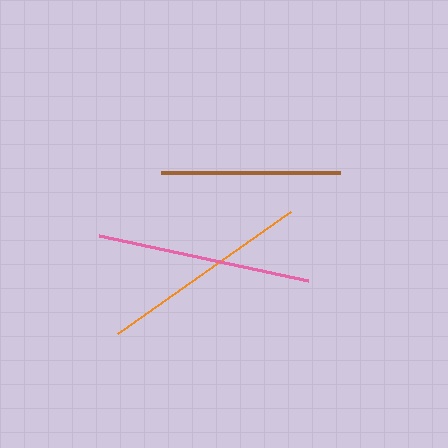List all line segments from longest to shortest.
From longest to shortest: pink, orange, brown.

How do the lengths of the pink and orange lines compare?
The pink and orange lines are approximately the same length.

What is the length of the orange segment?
The orange segment is approximately 212 pixels long.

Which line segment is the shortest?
The brown line is the shortest at approximately 179 pixels.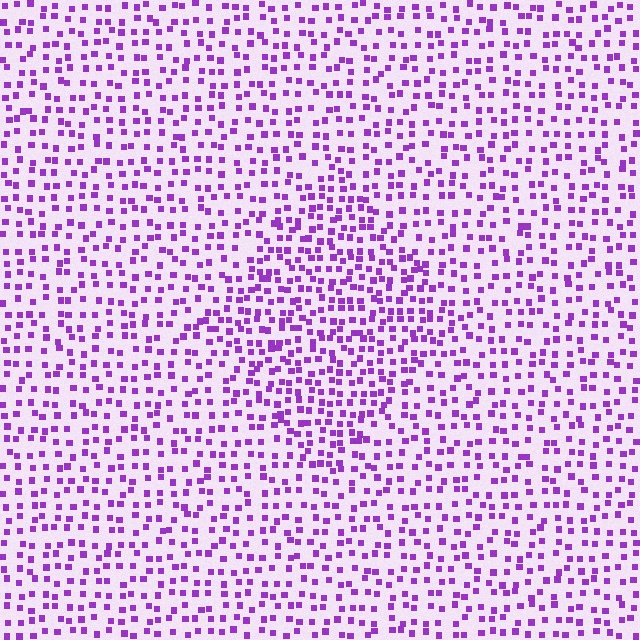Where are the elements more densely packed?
The elements are more densely packed inside the diamond boundary.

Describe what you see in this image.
The image contains small purple elements arranged at two different densities. A diamond-shaped region is visible where the elements are more densely packed than the surrounding area.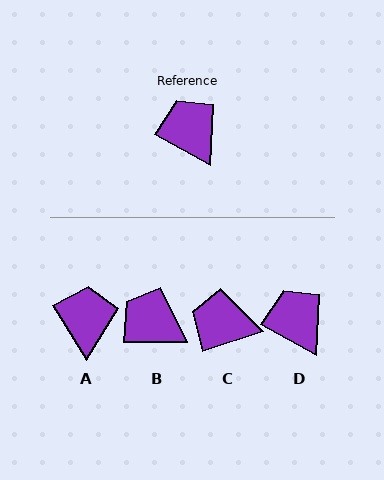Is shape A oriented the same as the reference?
No, it is off by about 29 degrees.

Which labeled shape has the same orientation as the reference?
D.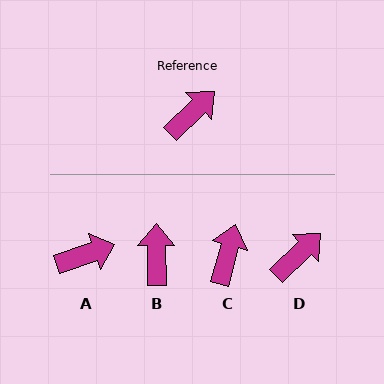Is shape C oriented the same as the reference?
No, it is off by about 31 degrees.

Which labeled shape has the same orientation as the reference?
D.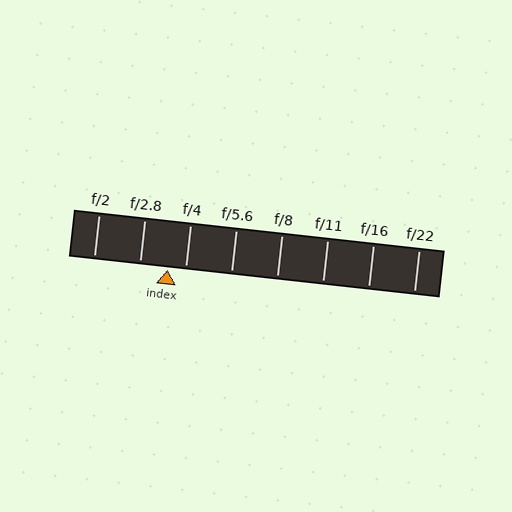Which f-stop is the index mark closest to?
The index mark is closest to f/4.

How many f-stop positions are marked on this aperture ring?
There are 8 f-stop positions marked.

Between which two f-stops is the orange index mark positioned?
The index mark is between f/2.8 and f/4.